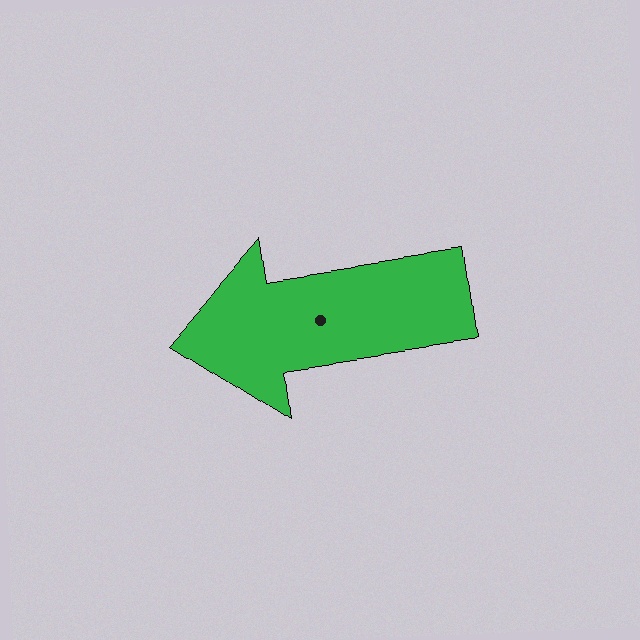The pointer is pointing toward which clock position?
Roughly 9 o'clock.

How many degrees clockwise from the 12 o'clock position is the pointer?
Approximately 262 degrees.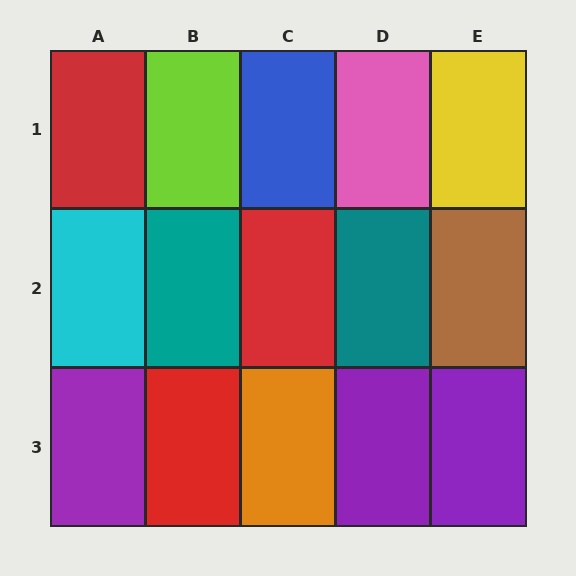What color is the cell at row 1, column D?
Pink.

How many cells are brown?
1 cell is brown.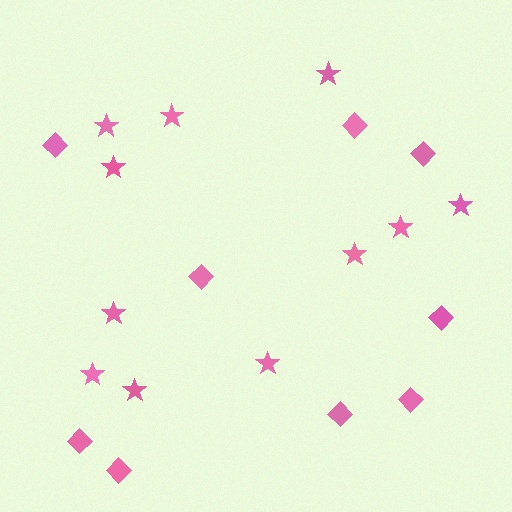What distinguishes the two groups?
There are 2 groups: one group of stars (11) and one group of diamonds (9).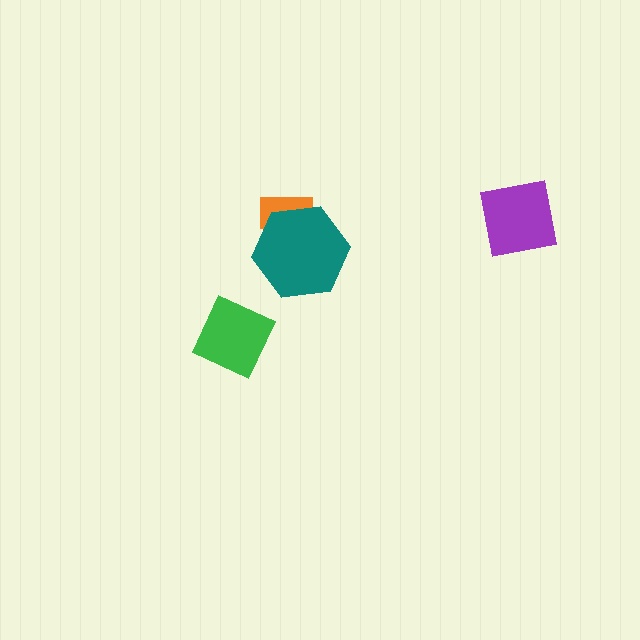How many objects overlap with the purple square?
0 objects overlap with the purple square.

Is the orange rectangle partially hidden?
Yes, it is partially covered by another shape.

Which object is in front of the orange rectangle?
The teal hexagon is in front of the orange rectangle.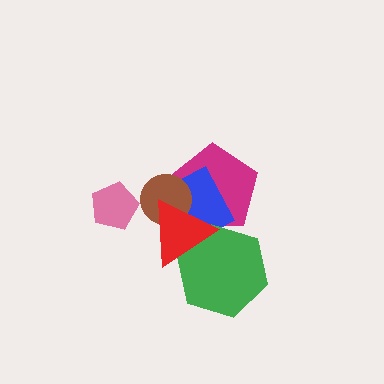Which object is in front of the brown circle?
The red triangle is in front of the brown circle.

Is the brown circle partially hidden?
Yes, it is partially covered by another shape.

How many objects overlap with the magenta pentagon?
4 objects overlap with the magenta pentagon.